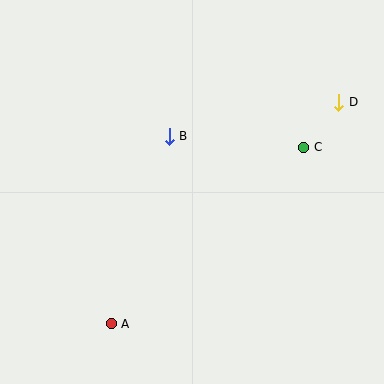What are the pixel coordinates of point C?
Point C is at (304, 147).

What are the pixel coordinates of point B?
Point B is at (169, 136).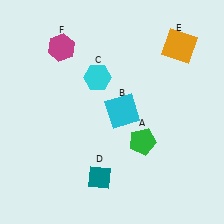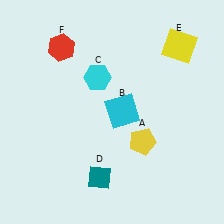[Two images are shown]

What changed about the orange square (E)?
In Image 1, E is orange. In Image 2, it changed to yellow.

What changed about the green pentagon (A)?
In Image 1, A is green. In Image 2, it changed to yellow.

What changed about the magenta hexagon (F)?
In Image 1, F is magenta. In Image 2, it changed to red.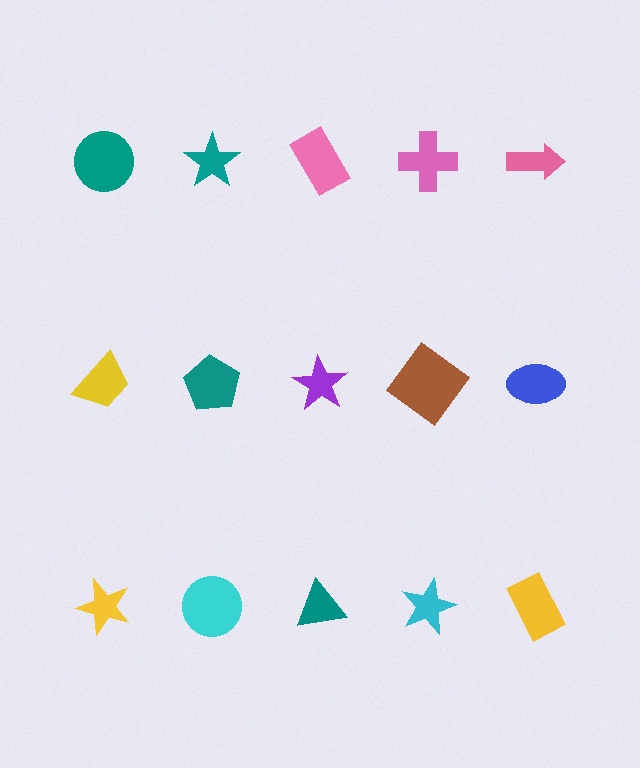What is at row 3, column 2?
A cyan circle.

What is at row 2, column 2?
A teal pentagon.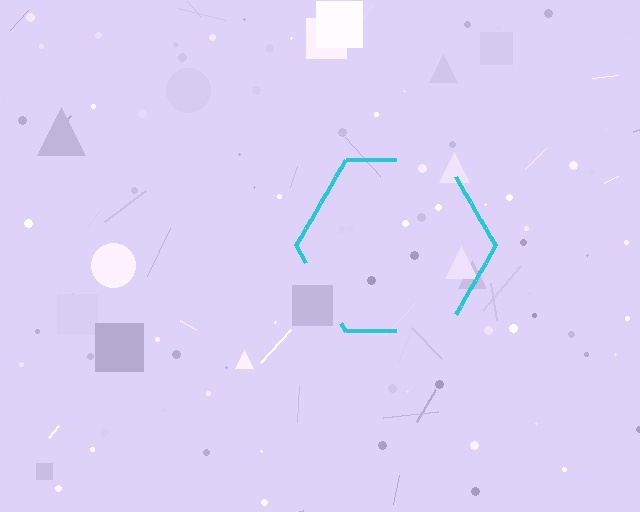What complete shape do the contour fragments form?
The contour fragments form a hexagon.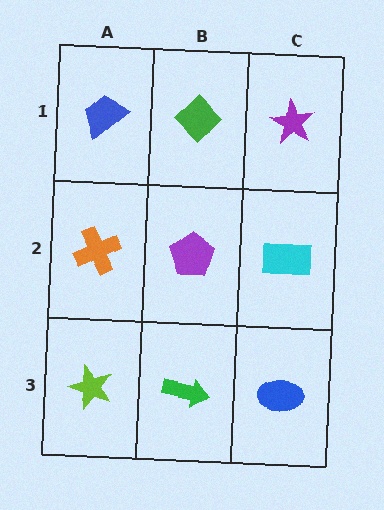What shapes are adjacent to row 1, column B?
A purple pentagon (row 2, column B), a blue trapezoid (row 1, column A), a purple star (row 1, column C).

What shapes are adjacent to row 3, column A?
An orange cross (row 2, column A), a green arrow (row 3, column B).